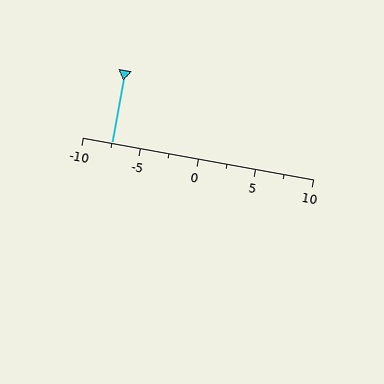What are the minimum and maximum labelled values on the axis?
The axis runs from -10 to 10.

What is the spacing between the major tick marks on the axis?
The major ticks are spaced 5 apart.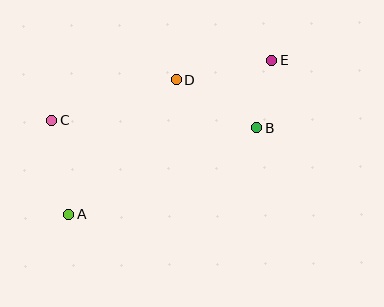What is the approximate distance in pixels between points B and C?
The distance between B and C is approximately 205 pixels.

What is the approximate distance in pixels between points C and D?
The distance between C and D is approximately 131 pixels.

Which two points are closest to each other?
Points B and E are closest to each other.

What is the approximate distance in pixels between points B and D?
The distance between B and D is approximately 93 pixels.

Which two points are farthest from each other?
Points A and E are farthest from each other.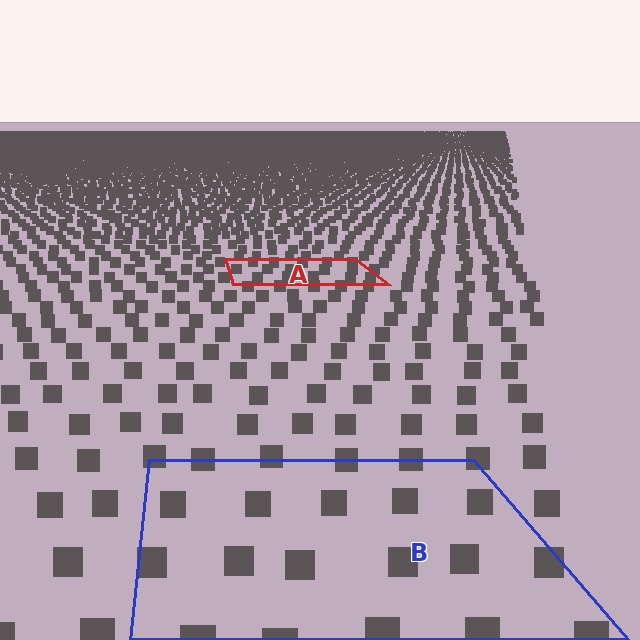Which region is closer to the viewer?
Region B is closer. The texture elements there are larger and more spread out.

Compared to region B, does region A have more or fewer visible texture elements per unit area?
Region A has more texture elements per unit area — they are packed more densely because it is farther away.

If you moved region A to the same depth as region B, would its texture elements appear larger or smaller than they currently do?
They would appear larger. At a closer depth, the same texture elements are projected at a bigger on-screen size.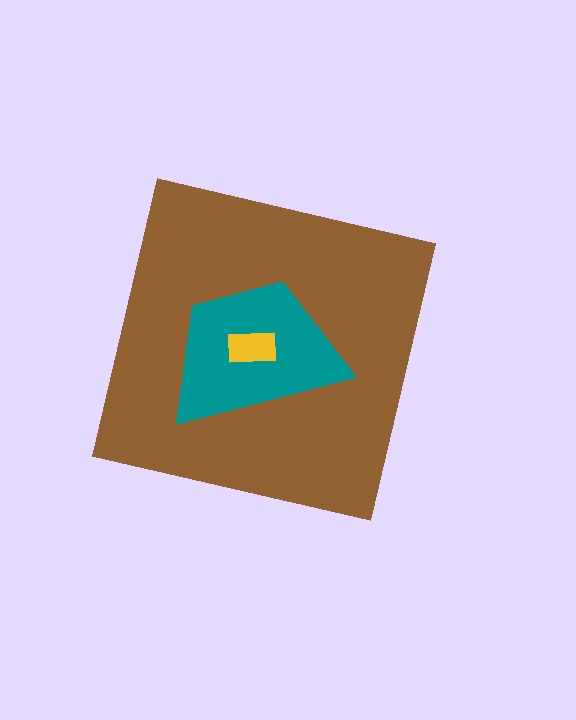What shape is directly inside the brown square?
The teal trapezoid.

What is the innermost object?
The yellow rectangle.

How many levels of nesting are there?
3.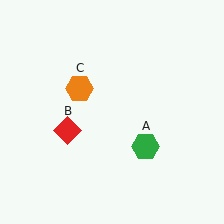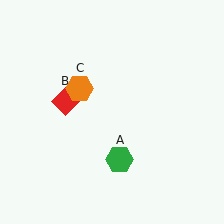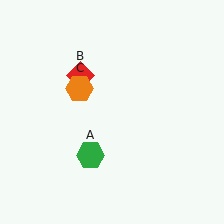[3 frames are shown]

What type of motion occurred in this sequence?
The green hexagon (object A), red diamond (object B) rotated clockwise around the center of the scene.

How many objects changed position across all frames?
2 objects changed position: green hexagon (object A), red diamond (object B).